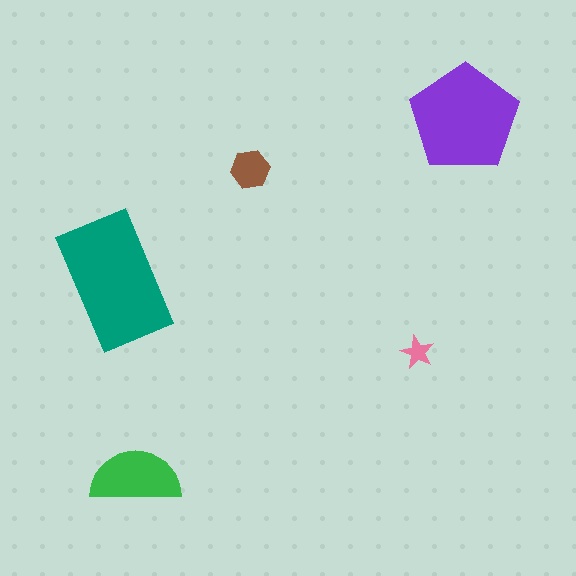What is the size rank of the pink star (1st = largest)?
5th.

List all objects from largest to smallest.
The teal rectangle, the purple pentagon, the green semicircle, the brown hexagon, the pink star.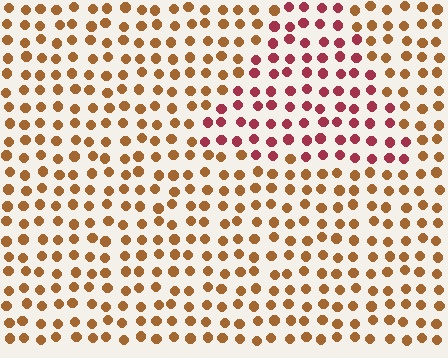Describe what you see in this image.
The image is filled with small brown elements in a uniform arrangement. A triangle-shaped region is visible where the elements are tinted to a slightly different hue, forming a subtle color boundary.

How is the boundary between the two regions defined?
The boundary is defined purely by a slight shift in hue (about 43 degrees). Spacing, size, and orientation are identical on both sides.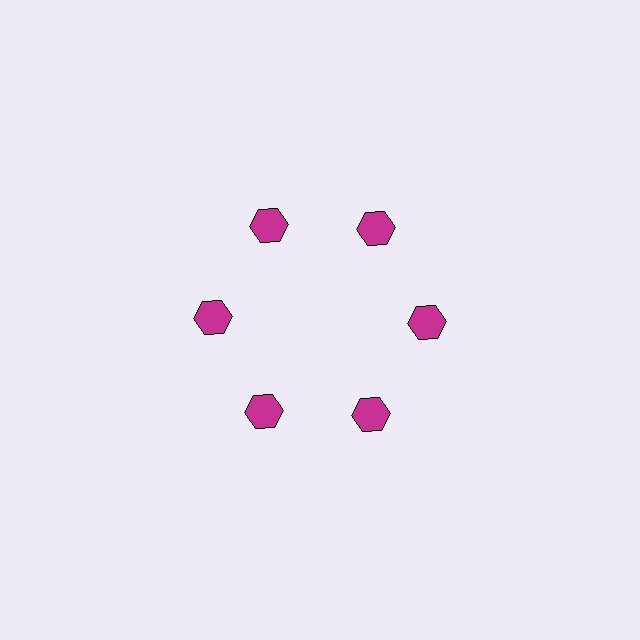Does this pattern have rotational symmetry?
Yes, this pattern has 6-fold rotational symmetry. It looks the same after rotating 60 degrees around the center.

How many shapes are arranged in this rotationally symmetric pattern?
There are 6 shapes, arranged in 6 groups of 1.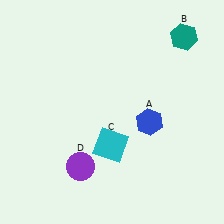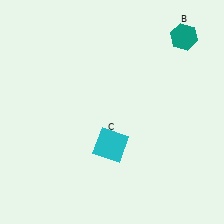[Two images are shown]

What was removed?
The purple circle (D), the blue hexagon (A) were removed in Image 2.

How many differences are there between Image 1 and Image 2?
There are 2 differences between the two images.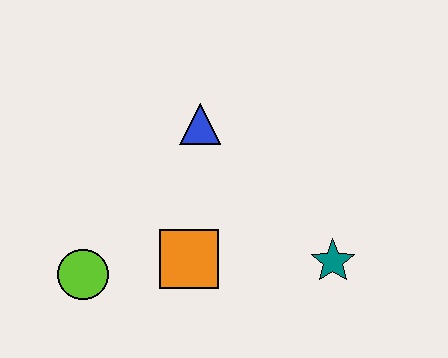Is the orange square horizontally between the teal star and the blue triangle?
No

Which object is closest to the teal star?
The orange square is closest to the teal star.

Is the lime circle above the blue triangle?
No